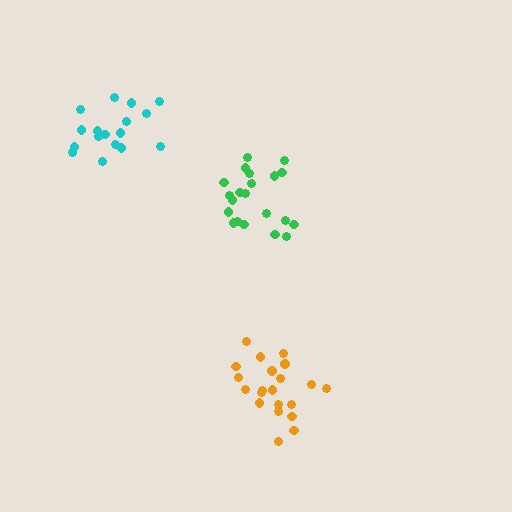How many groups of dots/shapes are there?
There are 3 groups.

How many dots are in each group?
Group 1: 21 dots, Group 2: 21 dots, Group 3: 17 dots (59 total).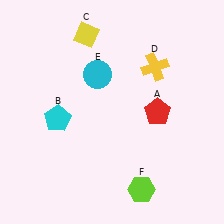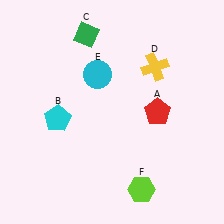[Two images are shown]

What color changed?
The diamond (C) changed from yellow in Image 1 to green in Image 2.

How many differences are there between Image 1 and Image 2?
There is 1 difference between the two images.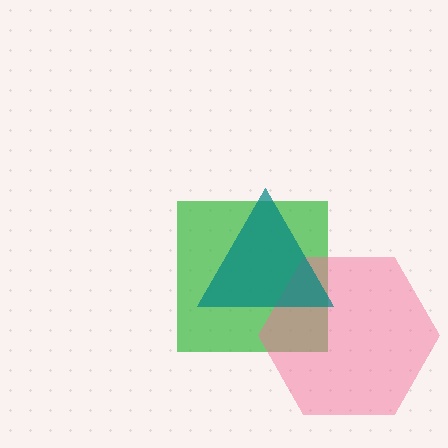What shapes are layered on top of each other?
The layered shapes are: a green square, a pink hexagon, a teal triangle.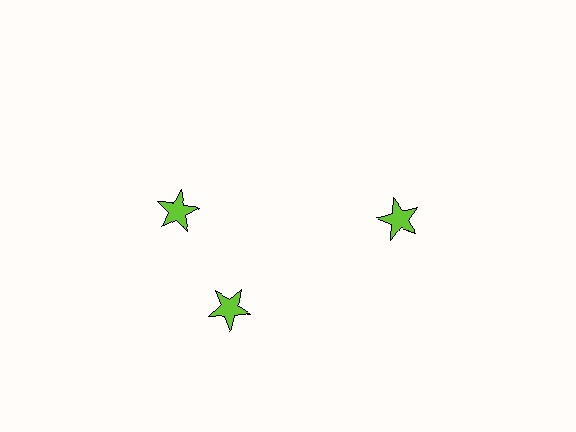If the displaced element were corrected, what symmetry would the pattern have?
It would have 3-fold rotational symmetry — the pattern would map onto itself every 120 degrees.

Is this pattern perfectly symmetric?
No. The 3 lime stars are arranged in a ring, but one element near the 11 o'clock position is rotated out of alignment along the ring, breaking the 3-fold rotational symmetry.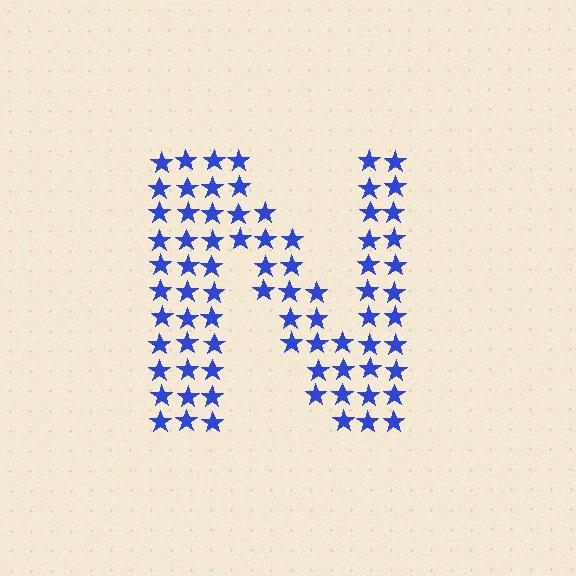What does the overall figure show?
The overall figure shows the letter N.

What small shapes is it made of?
It is made of small stars.